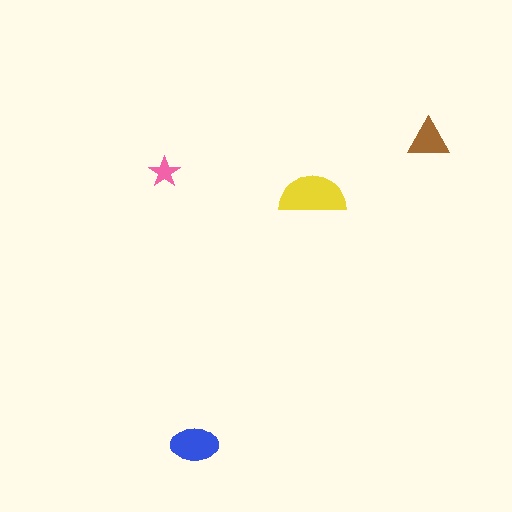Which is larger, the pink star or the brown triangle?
The brown triangle.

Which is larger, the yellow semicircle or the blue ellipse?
The yellow semicircle.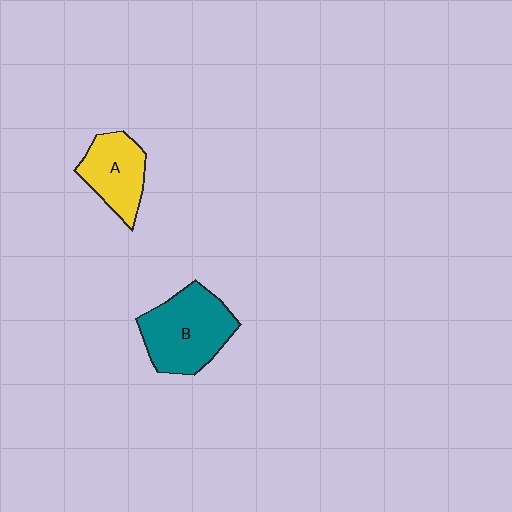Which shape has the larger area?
Shape B (teal).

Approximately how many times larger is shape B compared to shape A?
Approximately 1.4 times.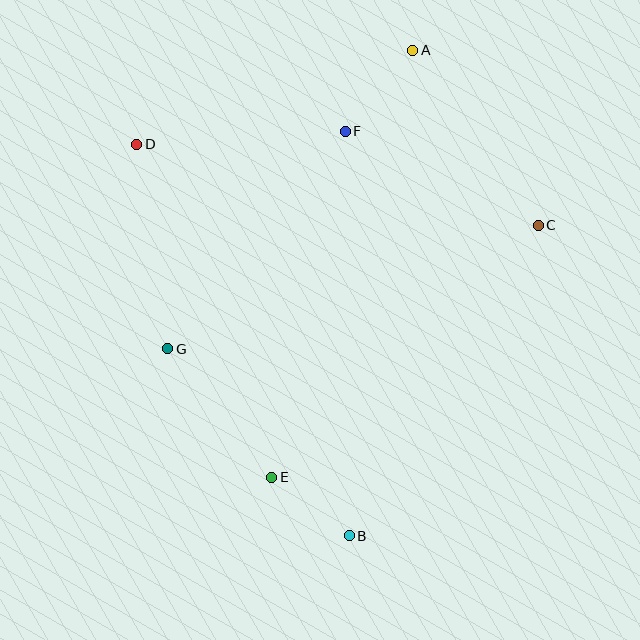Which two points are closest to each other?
Points B and E are closest to each other.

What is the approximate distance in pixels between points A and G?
The distance between A and G is approximately 386 pixels.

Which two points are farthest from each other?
Points A and B are farthest from each other.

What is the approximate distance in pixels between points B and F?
The distance between B and F is approximately 404 pixels.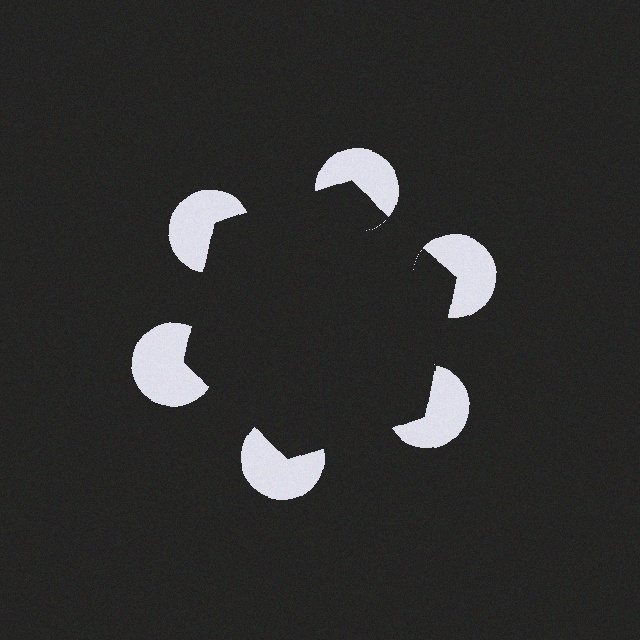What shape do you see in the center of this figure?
An illusory hexagon — its edges are inferred from the aligned wedge cuts in the pac-man discs, not physically drawn.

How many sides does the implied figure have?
6 sides.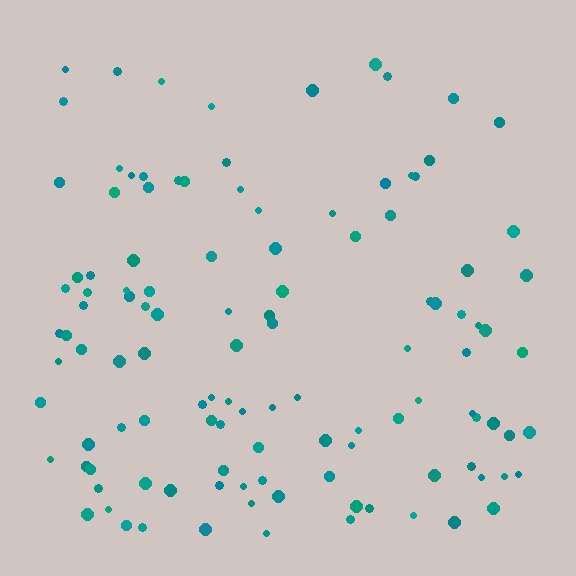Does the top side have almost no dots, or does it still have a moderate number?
Still a moderate number, just noticeably fewer than the bottom.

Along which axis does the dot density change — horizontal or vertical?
Vertical.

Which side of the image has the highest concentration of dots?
The bottom.